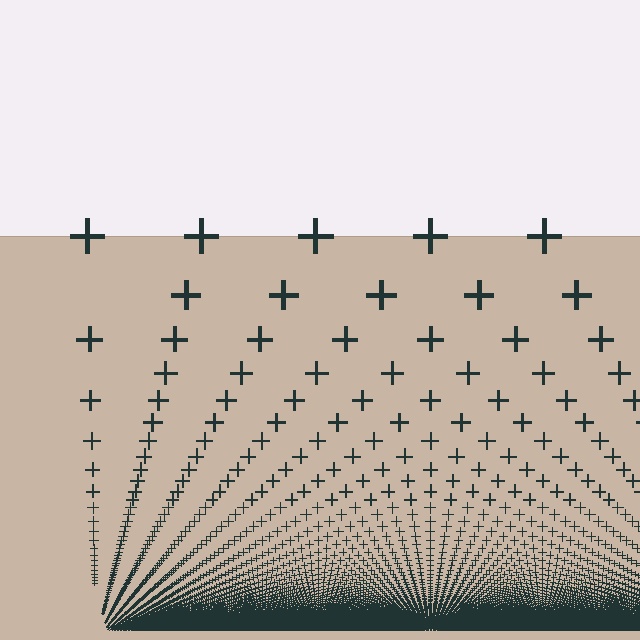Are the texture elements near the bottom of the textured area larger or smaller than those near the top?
Smaller. The gradient is inverted — elements near the bottom are smaller and denser.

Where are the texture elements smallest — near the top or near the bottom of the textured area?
Near the bottom.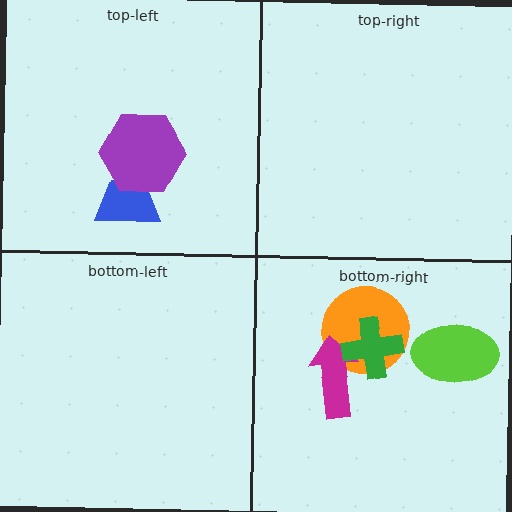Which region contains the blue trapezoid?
The top-left region.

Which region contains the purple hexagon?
The top-left region.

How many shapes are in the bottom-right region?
4.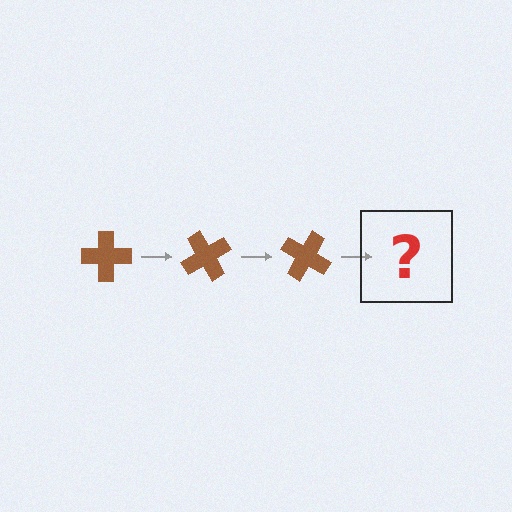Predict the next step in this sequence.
The next step is a brown cross rotated 180 degrees.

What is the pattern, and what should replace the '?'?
The pattern is that the cross rotates 60 degrees each step. The '?' should be a brown cross rotated 180 degrees.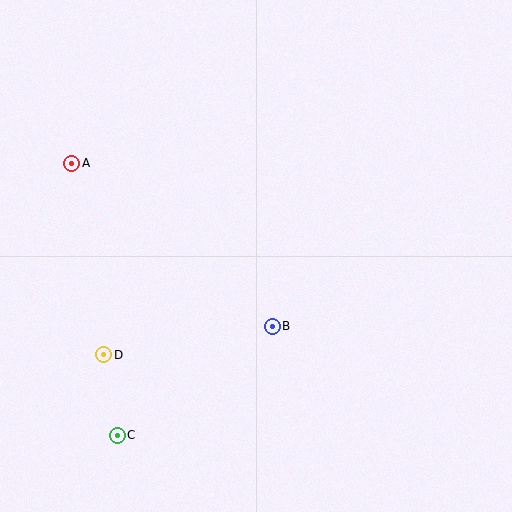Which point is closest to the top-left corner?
Point A is closest to the top-left corner.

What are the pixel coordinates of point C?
Point C is at (117, 435).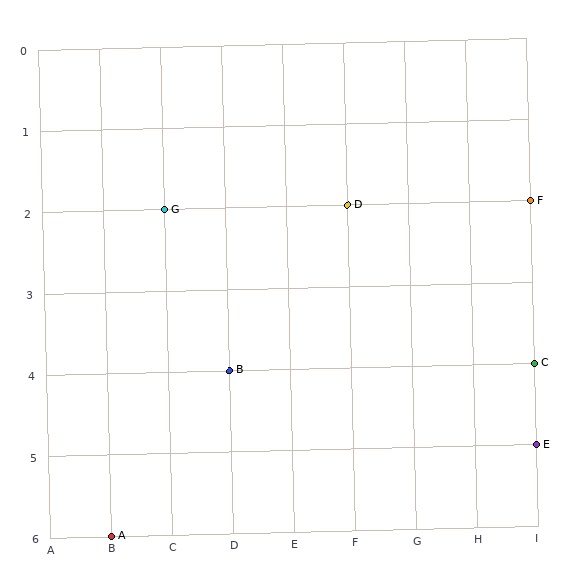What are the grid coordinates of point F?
Point F is at grid coordinates (I, 2).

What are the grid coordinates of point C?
Point C is at grid coordinates (I, 4).